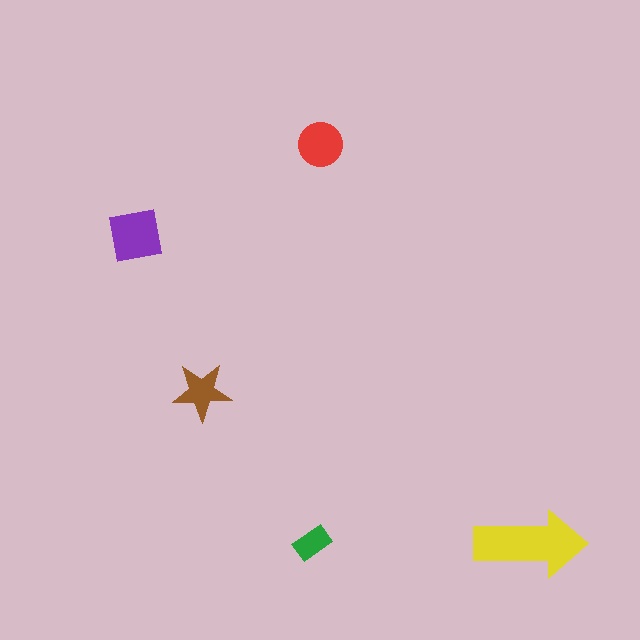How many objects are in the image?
There are 5 objects in the image.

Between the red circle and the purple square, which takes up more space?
The purple square.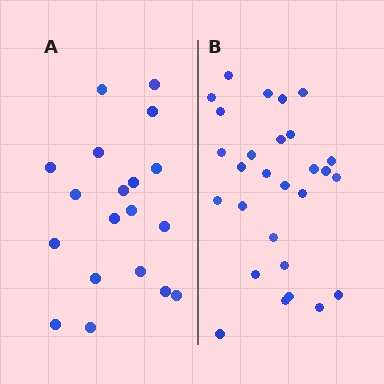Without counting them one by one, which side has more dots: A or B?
Region B (the right region) has more dots.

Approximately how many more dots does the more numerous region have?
Region B has roughly 8 or so more dots than region A.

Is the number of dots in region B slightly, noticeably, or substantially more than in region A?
Region B has substantially more. The ratio is roughly 1.5 to 1.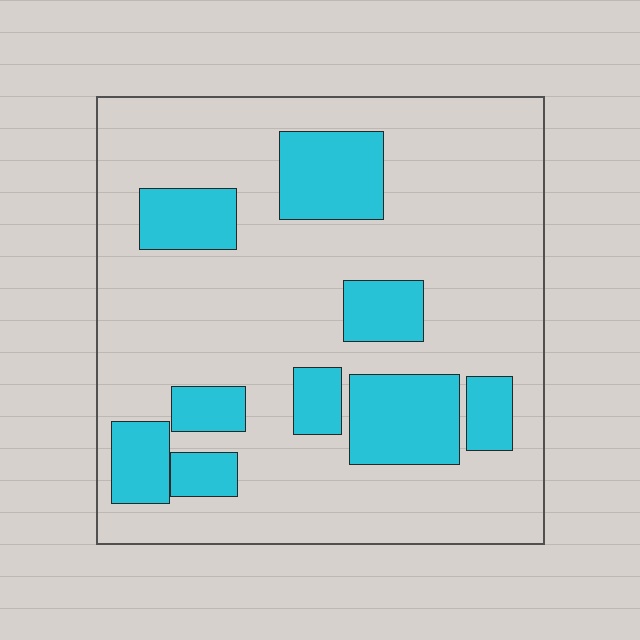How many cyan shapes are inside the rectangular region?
9.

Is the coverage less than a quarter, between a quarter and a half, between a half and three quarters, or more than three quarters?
Less than a quarter.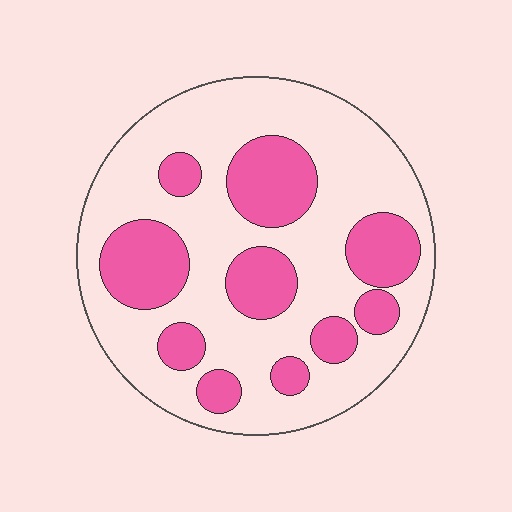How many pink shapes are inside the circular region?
10.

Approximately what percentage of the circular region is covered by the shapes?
Approximately 30%.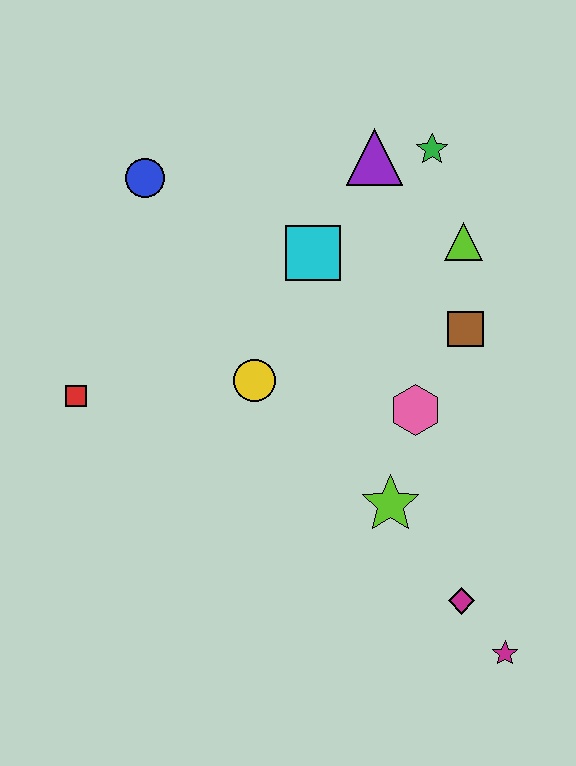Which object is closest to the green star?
The purple triangle is closest to the green star.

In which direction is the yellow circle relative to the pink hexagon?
The yellow circle is to the left of the pink hexagon.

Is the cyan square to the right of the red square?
Yes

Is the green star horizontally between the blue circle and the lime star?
No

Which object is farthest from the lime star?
The blue circle is farthest from the lime star.